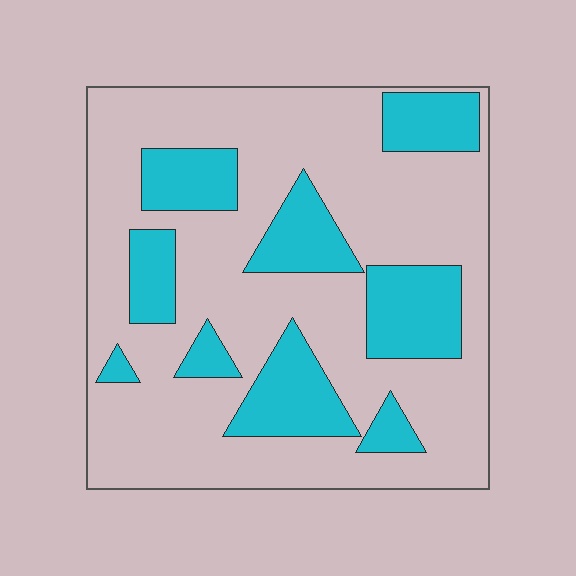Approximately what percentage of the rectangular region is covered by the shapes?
Approximately 30%.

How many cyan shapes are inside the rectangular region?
9.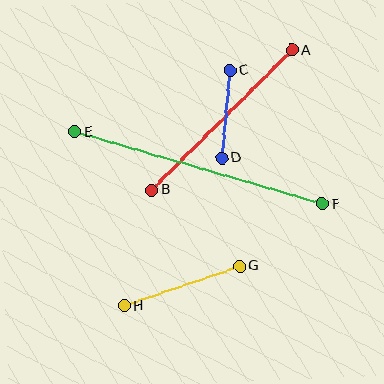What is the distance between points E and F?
The distance is approximately 258 pixels.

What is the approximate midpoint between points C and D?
The midpoint is at approximately (226, 114) pixels.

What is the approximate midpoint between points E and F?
The midpoint is at approximately (199, 168) pixels.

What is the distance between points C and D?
The distance is approximately 88 pixels.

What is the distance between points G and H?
The distance is approximately 122 pixels.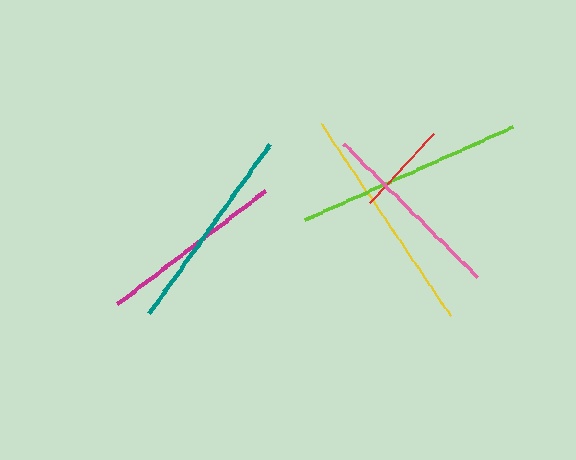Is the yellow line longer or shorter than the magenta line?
The yellow line is longer than the magenta line.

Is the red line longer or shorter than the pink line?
The pink line is longer than the red line.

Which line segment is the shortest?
The red line is the shortest at approximately 95 pixels.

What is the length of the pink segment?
The pink segment is approximately 189 pixels long.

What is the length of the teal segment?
The teal segment is approximately 209 pixels long.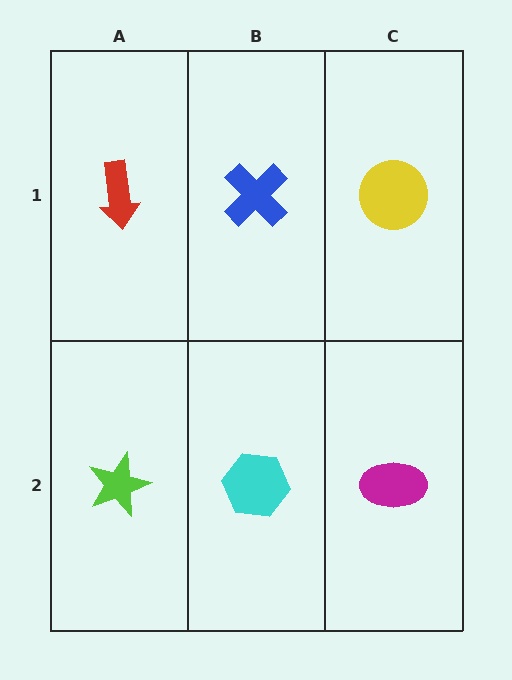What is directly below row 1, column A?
A lime star.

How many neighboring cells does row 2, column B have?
3.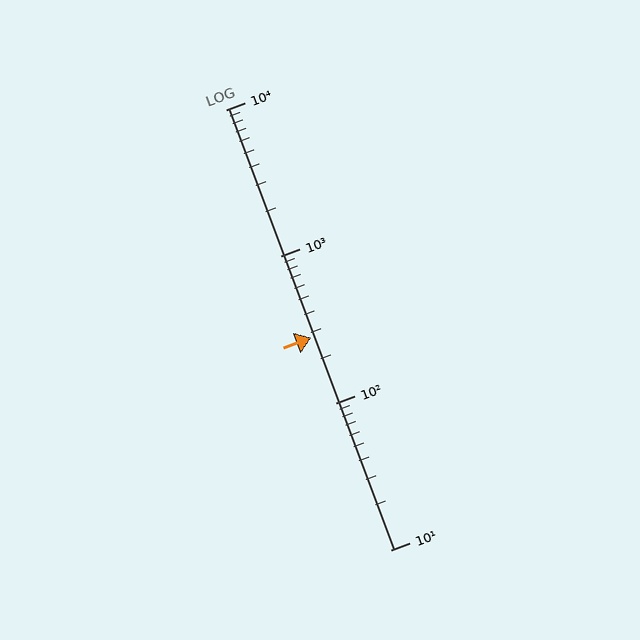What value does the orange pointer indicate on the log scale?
The pointer indicates approximately 280.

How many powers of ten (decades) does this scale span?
The scale spans 3 decades, from 10 to 10000.